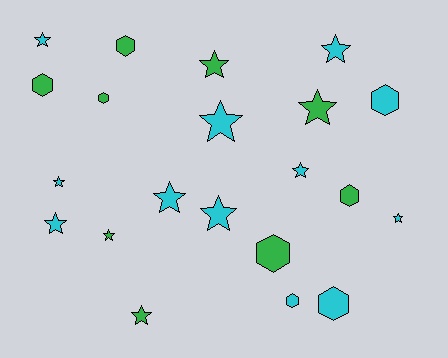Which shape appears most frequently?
Star, with 13 objects.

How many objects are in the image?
There are 21 objects.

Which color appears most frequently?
Cyan, with 12 objects.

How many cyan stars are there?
There are 9 cyan stars.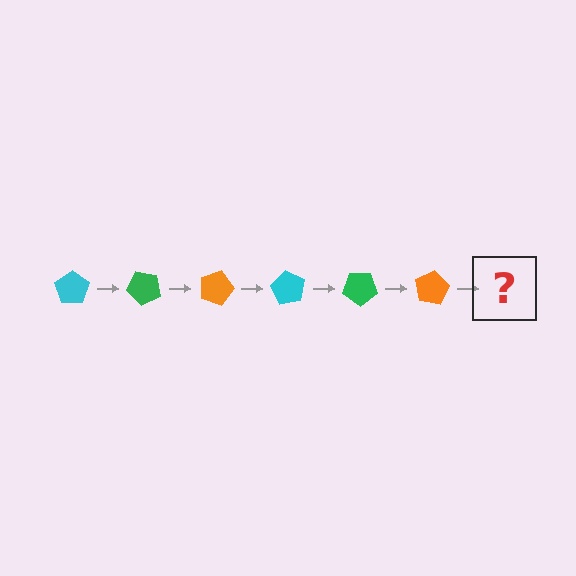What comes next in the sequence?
The next element should be a cyan pentagon, rotated 270 degrees from the start.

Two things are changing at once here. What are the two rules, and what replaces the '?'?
The two rules are that it rotates 45 degrees each step and the color cycles through cyan, green, and orange. The '?' should be a cyan pentagon, rotated 270 degrees from the start.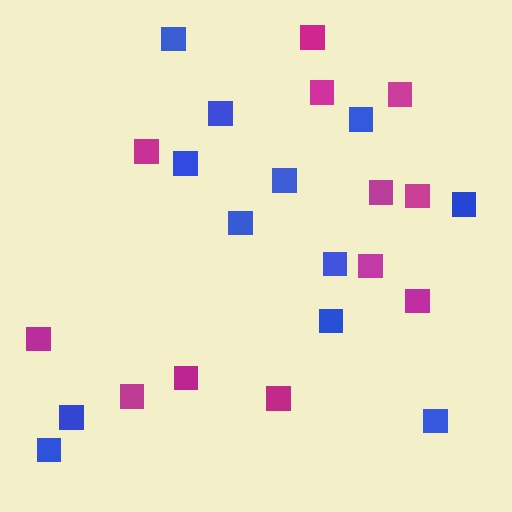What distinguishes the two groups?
There are 2 groups: one group of magenta squares (12) and one group of blue squares (12).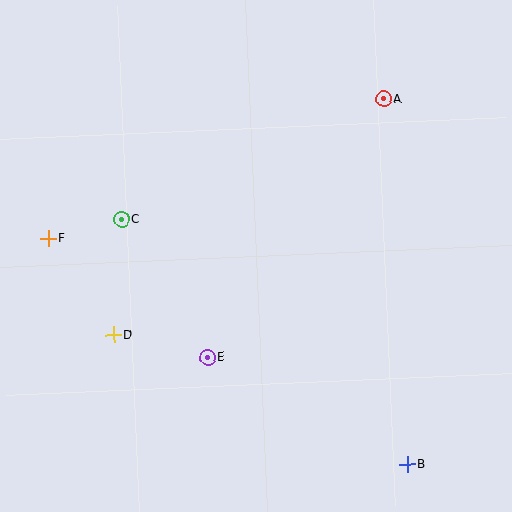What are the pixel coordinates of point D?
Point D is at (114, 335).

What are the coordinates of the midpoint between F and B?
The midpoint between F and B is at (228, 352).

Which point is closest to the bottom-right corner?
Point B is closest to the bottom-right corner.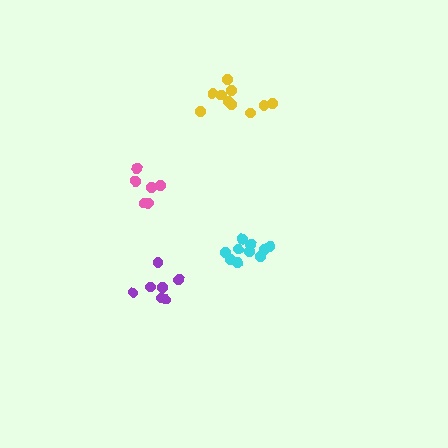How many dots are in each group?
Group 1: 6 dots, Group 2: 10 dots, Group 3: 10 dots, Group 4: 7 dots (33 total).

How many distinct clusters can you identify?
There are 4 distinct clusters.